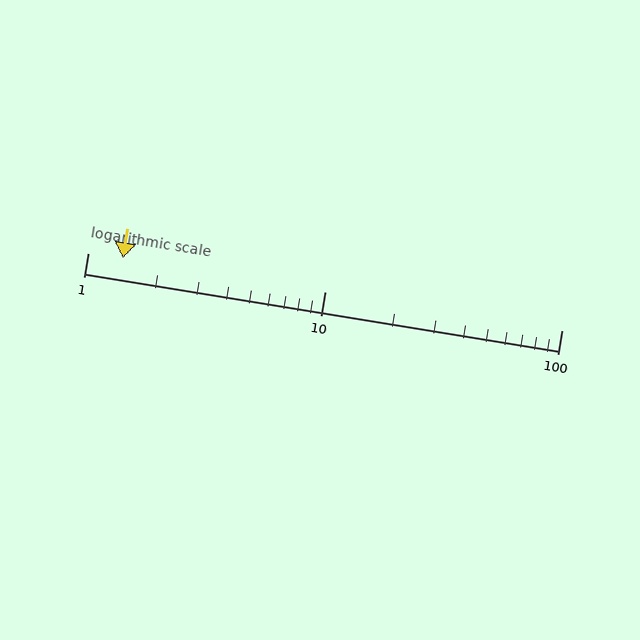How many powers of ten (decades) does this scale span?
The scale spans 2 decades, from 1 to 100.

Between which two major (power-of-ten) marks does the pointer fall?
The pointer is between 1 and 10.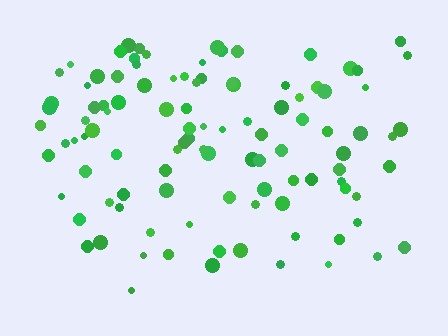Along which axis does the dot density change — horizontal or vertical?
Vertical.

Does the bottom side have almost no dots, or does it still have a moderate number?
Still a moderate number, just noticeably fewer than the top.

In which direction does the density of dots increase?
From bottom to top, with the top side densest.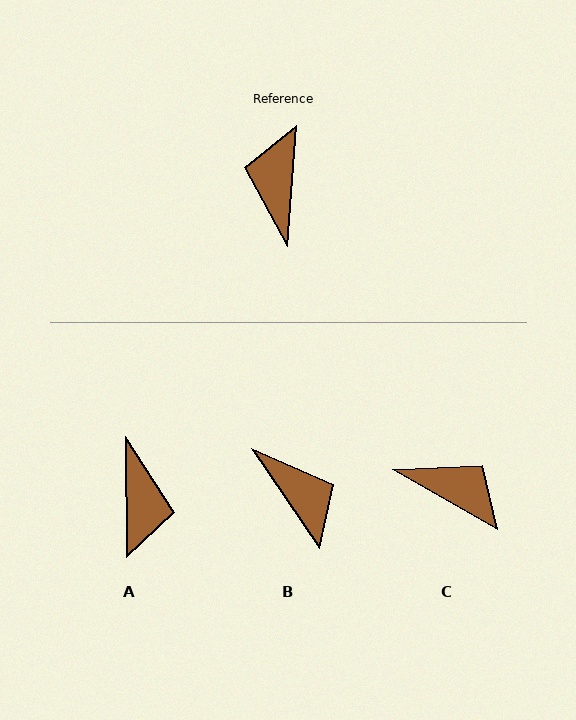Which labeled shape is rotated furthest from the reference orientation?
A, about 175 degrees away.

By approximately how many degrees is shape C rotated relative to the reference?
Approximately 115 degrees clockwise.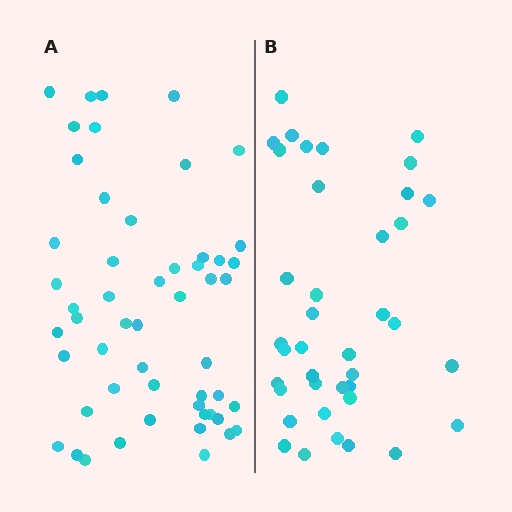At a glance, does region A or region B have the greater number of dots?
Region A (the left region) has more dots.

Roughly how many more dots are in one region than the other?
Region A has approximately 15 more dots than region B.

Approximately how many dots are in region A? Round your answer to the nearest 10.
About 50 dots. (The exact count is 53, which rounds to 50.)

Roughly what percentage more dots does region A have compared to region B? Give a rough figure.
About 35% more.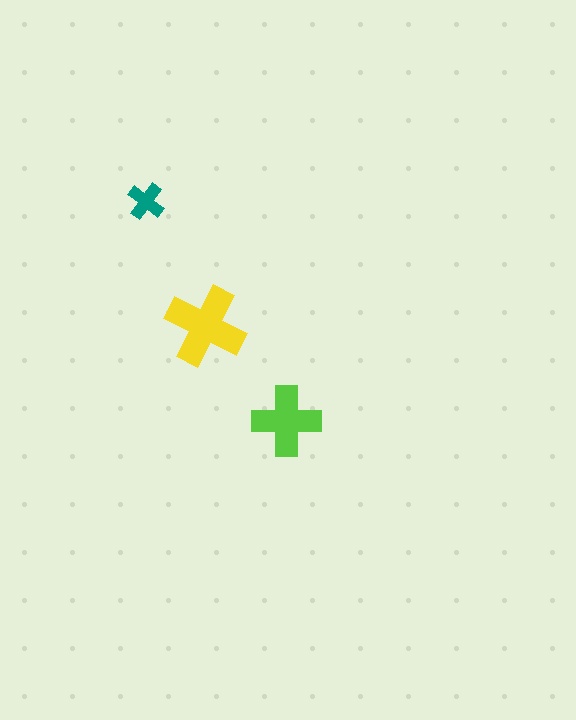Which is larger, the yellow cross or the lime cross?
The yellow one.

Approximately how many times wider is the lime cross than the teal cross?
About 2 times wider.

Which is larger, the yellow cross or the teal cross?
The yellow one.